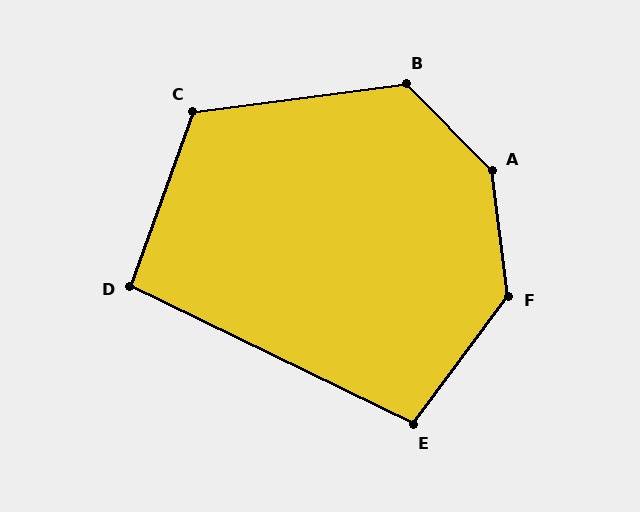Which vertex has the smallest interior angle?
D, at approximately 96 degrees.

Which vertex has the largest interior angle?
A, at approximately 142 degrees.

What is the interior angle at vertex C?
Approximately 117 degrees (obtuse).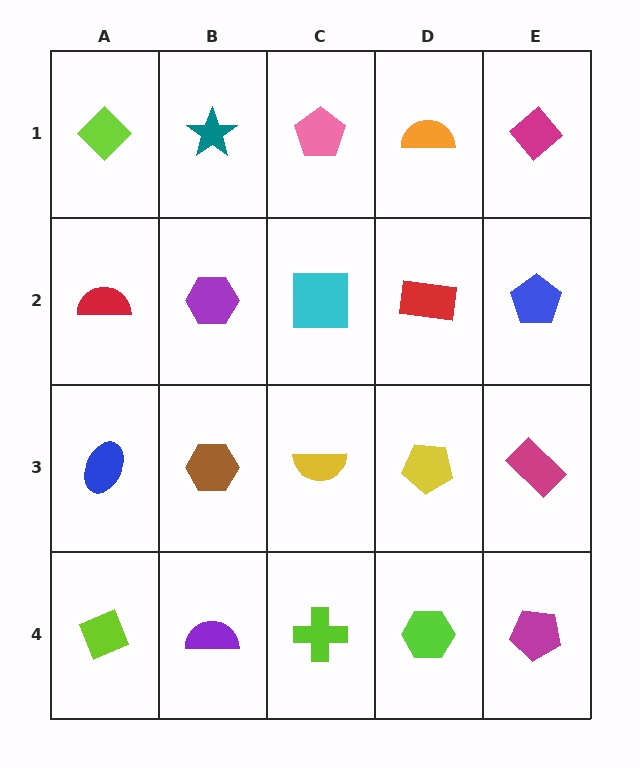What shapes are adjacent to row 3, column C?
A cyan square (row 2, column C), a lime cross (row 4, column C), a brown hexagon (row 3, column B), a yellow pentagon (row 3, column D).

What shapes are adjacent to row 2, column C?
A pink pentagon (row 1, column C), a yellow semicircle (row 3, column C), a purple hexagon (row 2, column B), a red rectangle (row 2, column D).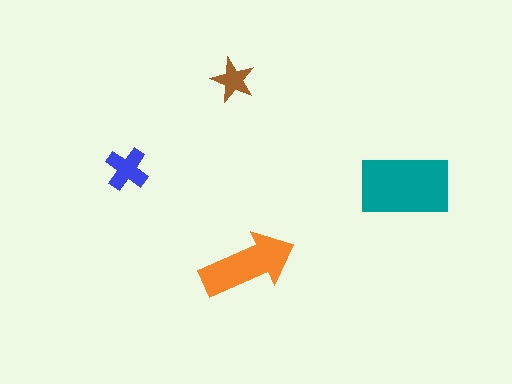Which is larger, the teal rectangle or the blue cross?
The teal rectangle.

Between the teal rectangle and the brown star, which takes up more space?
The teal rectangle.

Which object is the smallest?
The brown star.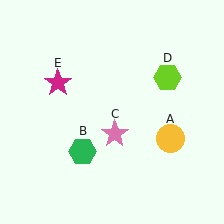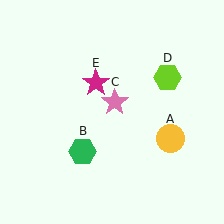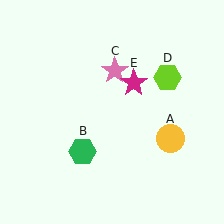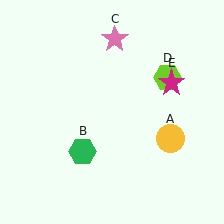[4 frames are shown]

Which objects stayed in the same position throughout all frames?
Yellow circle (object A) and green hexagon (object B) and lime hexagon (object D) remained stationary.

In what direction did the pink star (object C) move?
The pink star (object C) moved up.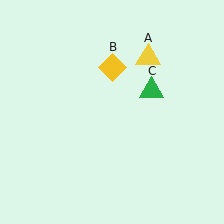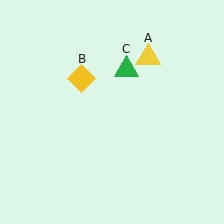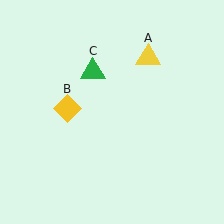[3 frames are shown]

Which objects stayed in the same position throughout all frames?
Yellow triangle (object A) remained stationary.